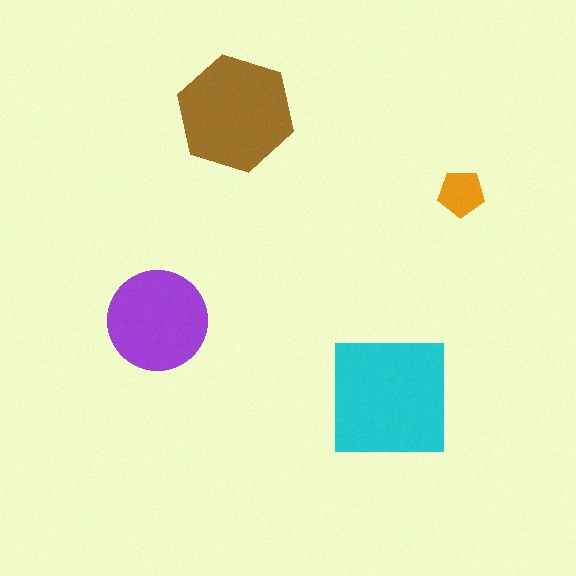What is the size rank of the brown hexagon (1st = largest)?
2nd.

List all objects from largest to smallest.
The cyan square, the brown hexagon, the purple circle, the orange pentagon.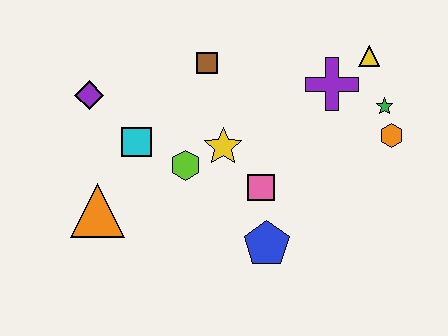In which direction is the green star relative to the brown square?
The green star is to the right of the brown square.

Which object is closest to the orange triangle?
The cyan square is closest to the orange triangle.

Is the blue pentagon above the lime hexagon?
No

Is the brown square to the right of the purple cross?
No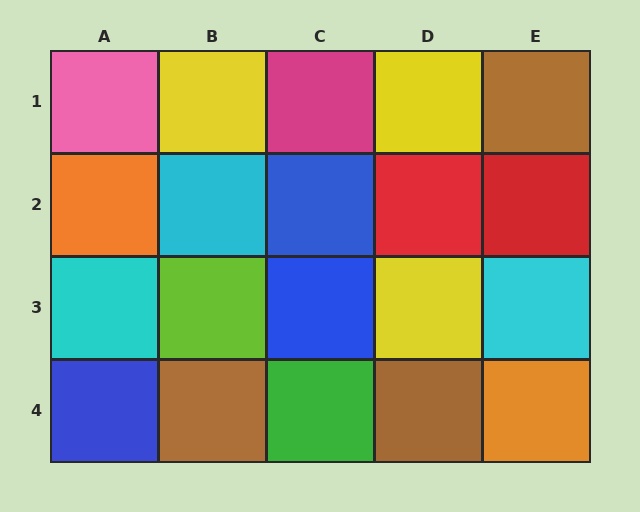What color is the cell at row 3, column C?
Blue.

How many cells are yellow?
3 cells are yellow.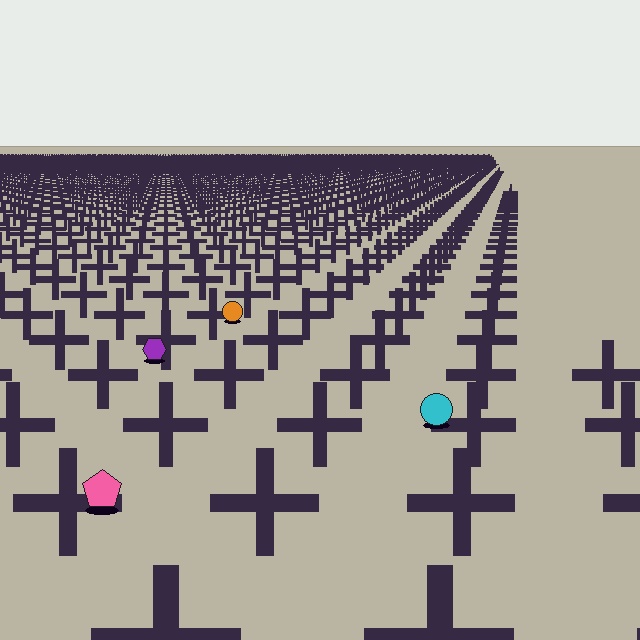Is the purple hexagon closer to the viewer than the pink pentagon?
No. The pink pentagon is closer — you can tell from the texture gradient: the ground texture is coarser near it.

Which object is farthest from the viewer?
The orange circle is farthest from the viewer. It appears smaller and the ground texture around it is denser.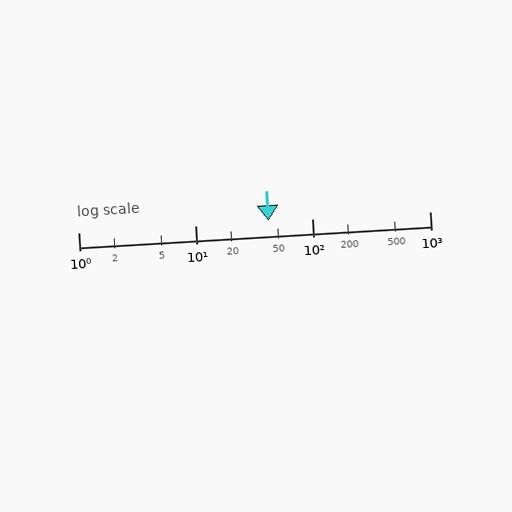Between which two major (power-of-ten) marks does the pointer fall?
The pointer is between 10 and 100.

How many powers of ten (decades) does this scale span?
The scale spans 3 decades, from 1 to 1000.